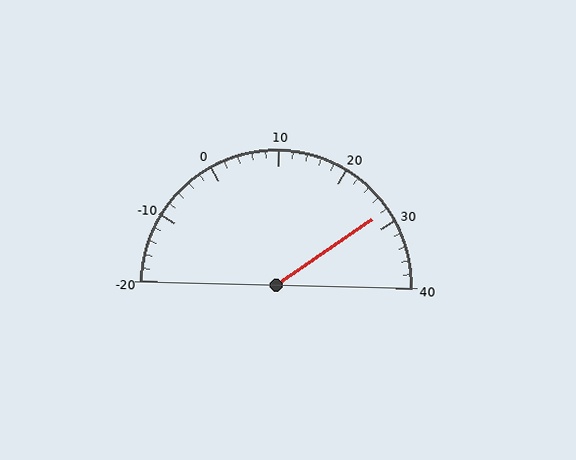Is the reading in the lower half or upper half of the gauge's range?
The reading is in the upper half of the range (-20 to 40).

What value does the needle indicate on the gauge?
The needle indicates approximately 28.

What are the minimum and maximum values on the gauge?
The gauge ranges from -20 to 40.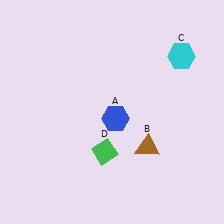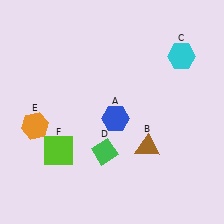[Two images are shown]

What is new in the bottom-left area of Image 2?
A lime square (F) was added in the bottom-left area of Image 2.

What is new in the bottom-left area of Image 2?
An orange hexagon (E) was added in the bottom-left area of Image 2.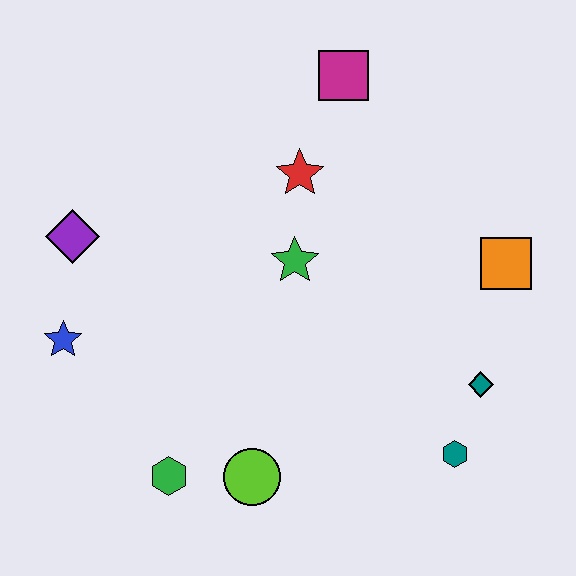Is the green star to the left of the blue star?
No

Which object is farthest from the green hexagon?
The magenta square is farthest from the green hexagon.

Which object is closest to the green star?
The red star is closest to the green star.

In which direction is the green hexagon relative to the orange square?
The green hexagon is to the left of the orange square.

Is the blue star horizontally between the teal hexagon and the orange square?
No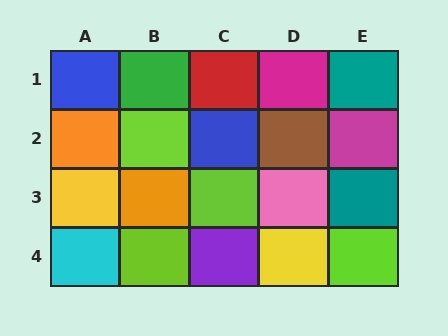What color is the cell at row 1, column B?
Green.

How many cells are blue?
2 cells are blue.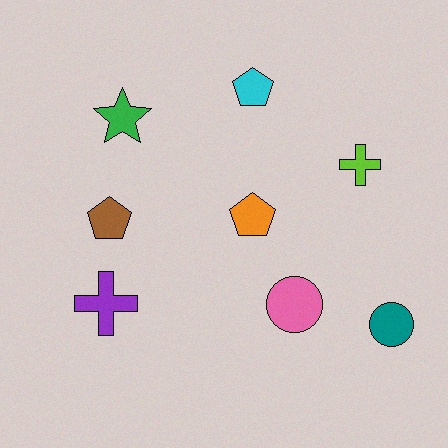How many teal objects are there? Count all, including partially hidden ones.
There is 1 teal object.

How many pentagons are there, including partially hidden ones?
There are 3 pentagons.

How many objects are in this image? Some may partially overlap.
There are 8 objects.